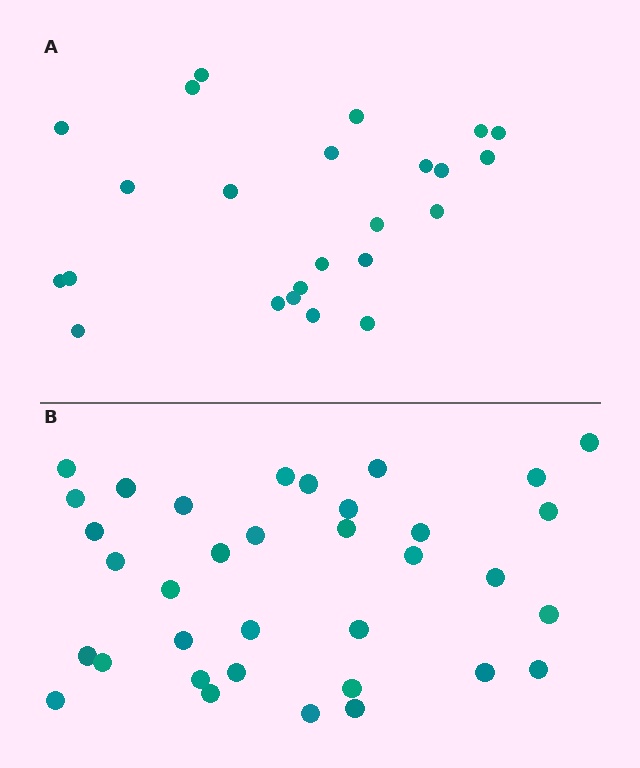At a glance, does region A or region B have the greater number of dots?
Region B (the bottom region) has more dots.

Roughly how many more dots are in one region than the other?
Region B has roughly 12 or so more dots than region A.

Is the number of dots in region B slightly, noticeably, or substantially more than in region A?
Region B has substantially more. The ratio is roughly 1.5 to 1.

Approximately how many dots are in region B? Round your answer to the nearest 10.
About 40 dots. (The exact count is 35, which rounds to 40.)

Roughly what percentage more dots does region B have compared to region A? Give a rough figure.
About 45% more.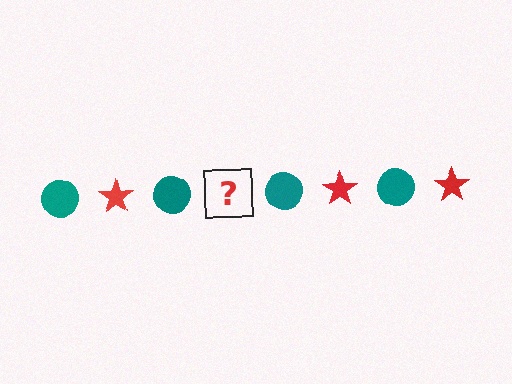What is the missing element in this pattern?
The missing element is a red star.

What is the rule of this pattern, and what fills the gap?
The rule is that the pattern alternates between teal circle and red star. The gap should be filled with a red star.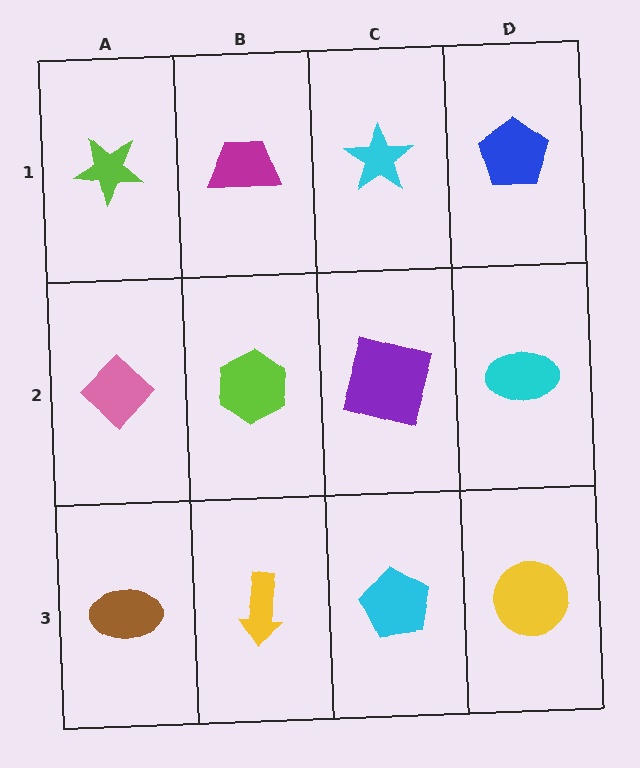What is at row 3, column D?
A yellow circle.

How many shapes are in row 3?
4 shapes.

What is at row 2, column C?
A purple square.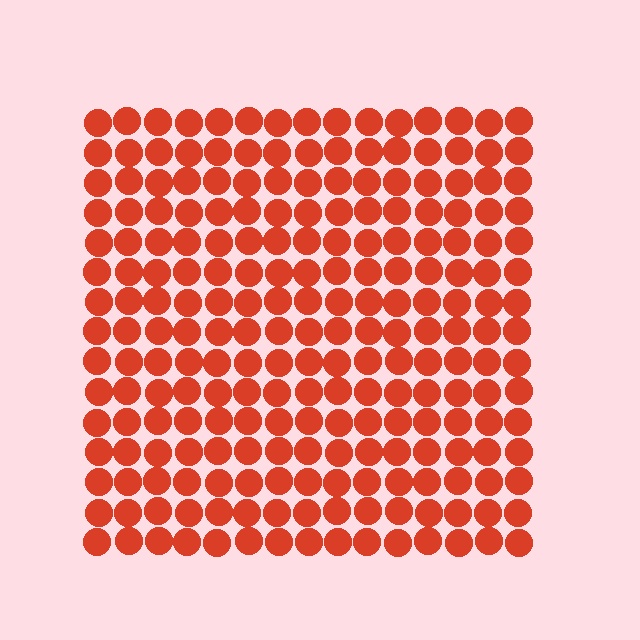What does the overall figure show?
The overall figure shows a square.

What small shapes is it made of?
It is made of small circles.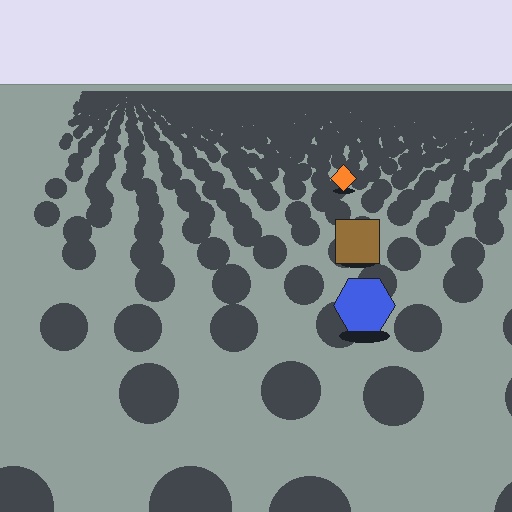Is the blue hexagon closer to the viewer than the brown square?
Yes. The blue hexagon is closer — you can tell from the texture gradient: the ground texture is coarser near it.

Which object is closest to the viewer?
The blue hexagon is closest. The texture marks near it are larger and more spread out.